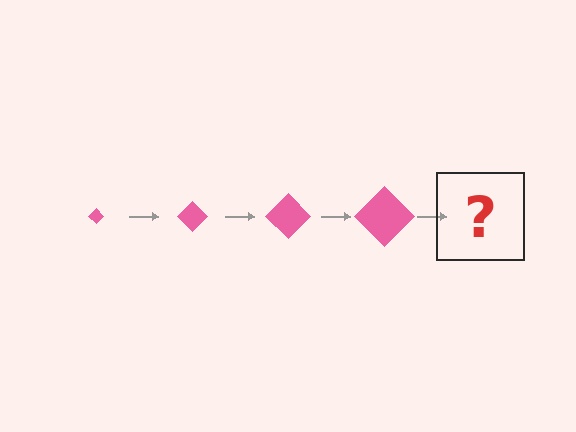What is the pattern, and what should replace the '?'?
The pattern is that the diamond gets progressively larger each step. The '?' should be a pink diamond, larger than the previous one.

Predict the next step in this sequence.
The next step is a pink diamond, larger than the previous one.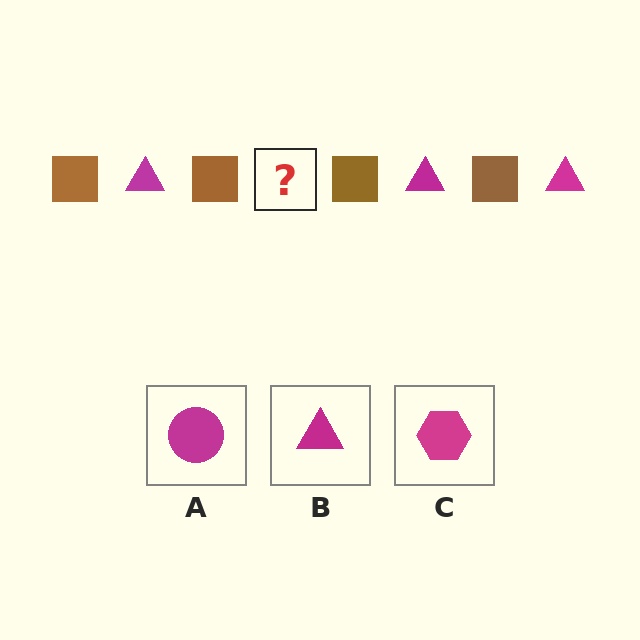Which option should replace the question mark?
Option B.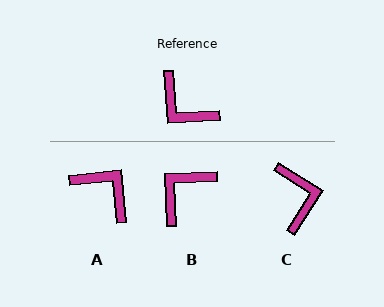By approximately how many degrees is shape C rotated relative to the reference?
Approximately 144 degrees counter-clockwise.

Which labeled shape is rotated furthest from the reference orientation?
A, about 178 degrees away.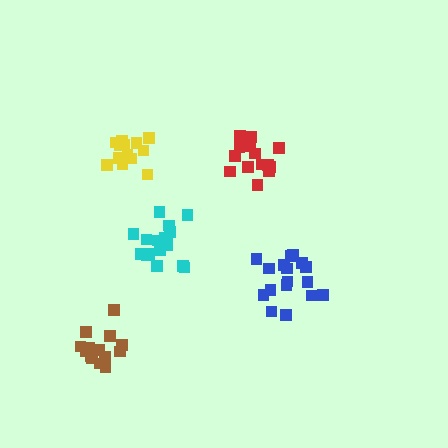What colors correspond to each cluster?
The clusters are colored: yellow, blue, cyan, brown, red.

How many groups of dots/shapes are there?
There are 5 groups.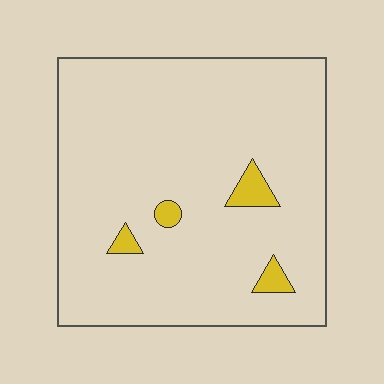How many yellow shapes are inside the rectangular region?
4.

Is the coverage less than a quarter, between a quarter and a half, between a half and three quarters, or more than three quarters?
Less than a quarter.